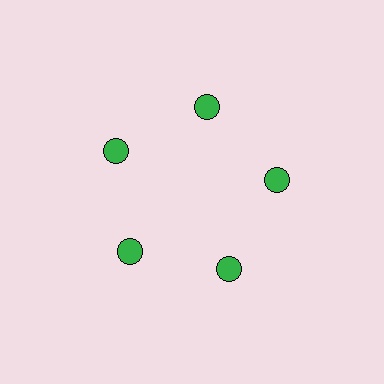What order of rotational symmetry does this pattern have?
This pattern has 5-fold rotational symmetry.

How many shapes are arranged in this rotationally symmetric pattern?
There are 5 shapes, arranged in 5 groups of 1.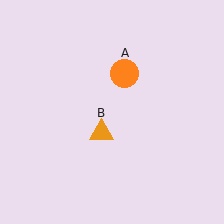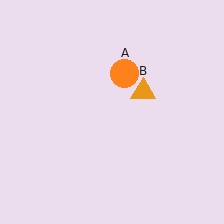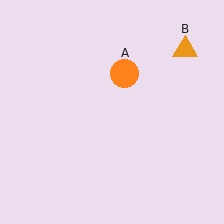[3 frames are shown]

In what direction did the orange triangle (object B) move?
The orange triangle (object B) moved up and to the right.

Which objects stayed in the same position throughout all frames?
Orange circle (object A) remained stationary.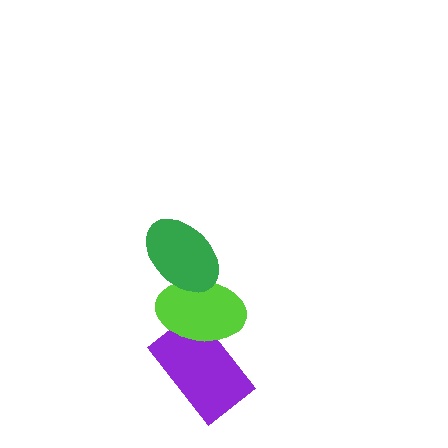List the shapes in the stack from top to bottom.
From top to bottom: the green ellipse, the lime ellipse, the purple rectangle.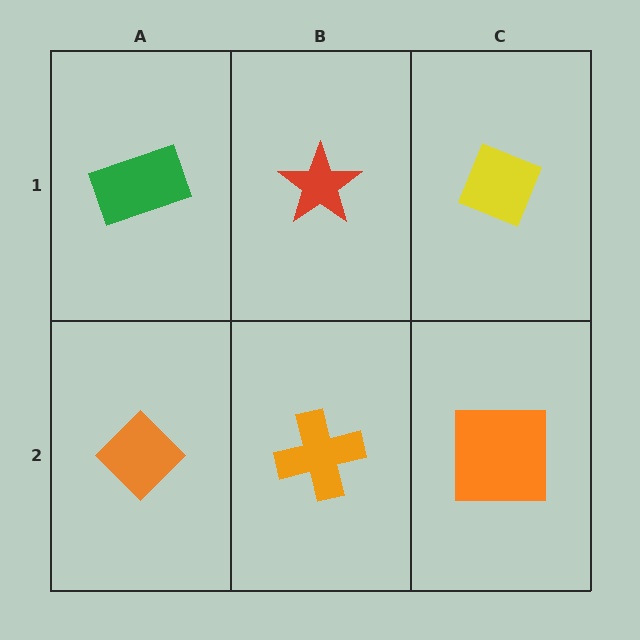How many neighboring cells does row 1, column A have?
2.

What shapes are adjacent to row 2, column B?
A red star (row 1, column B), an orange diamond (row 2, column A), an orange square (row 2, column C).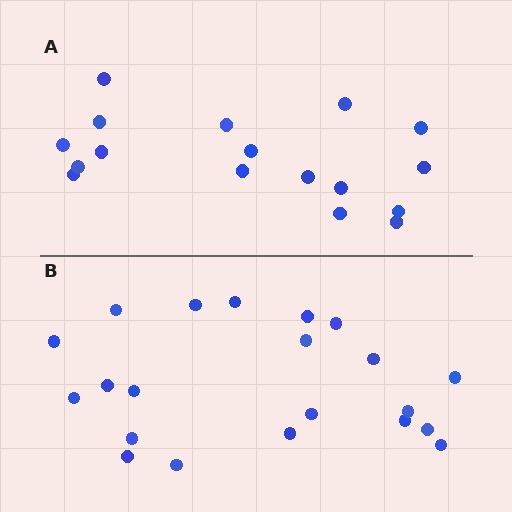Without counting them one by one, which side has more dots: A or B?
Region B (the bottom region) has more dots.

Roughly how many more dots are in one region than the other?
Region B has about 4 more dots than region A.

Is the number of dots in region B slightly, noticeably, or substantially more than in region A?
Region B has only slightly more — the two regions are fairly close. The ratio is roughly 1.2 to 1.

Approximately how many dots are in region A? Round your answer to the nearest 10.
About 20 dots. (The exact count is 17, which rounds to 20.)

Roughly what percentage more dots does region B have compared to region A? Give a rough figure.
About 25% more.